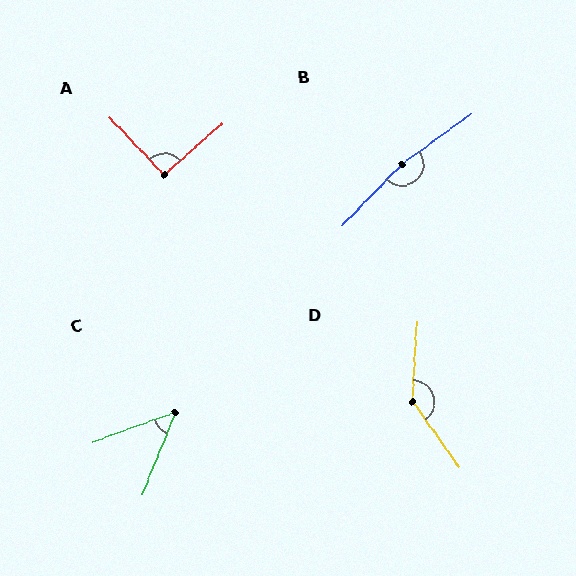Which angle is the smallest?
C, at approximately 48 degrees.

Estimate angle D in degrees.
Approximately 141 degrees.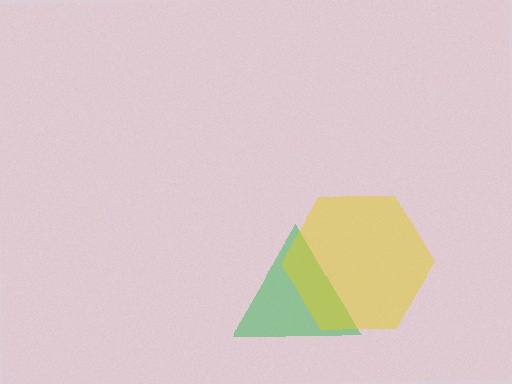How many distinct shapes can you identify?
There are 2 distinct shapes: a green triangle, a yellow hexagon.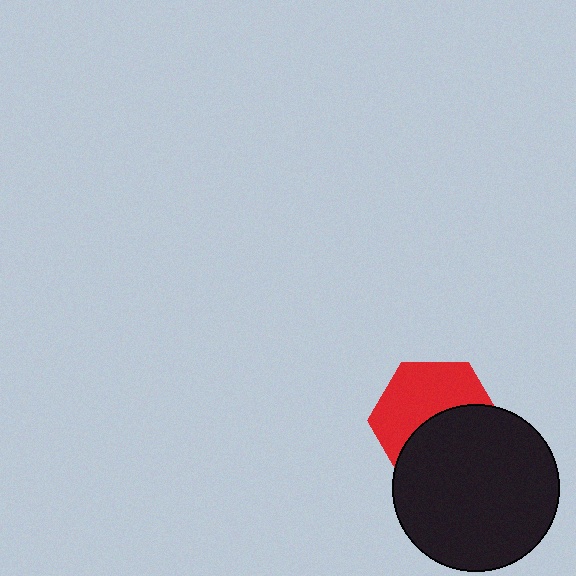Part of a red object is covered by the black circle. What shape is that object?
It is a hexagon.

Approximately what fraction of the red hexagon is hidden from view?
Roughly 48% of the red hexagon is hidden behind the black circle.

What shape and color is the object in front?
The object in front is a black circle.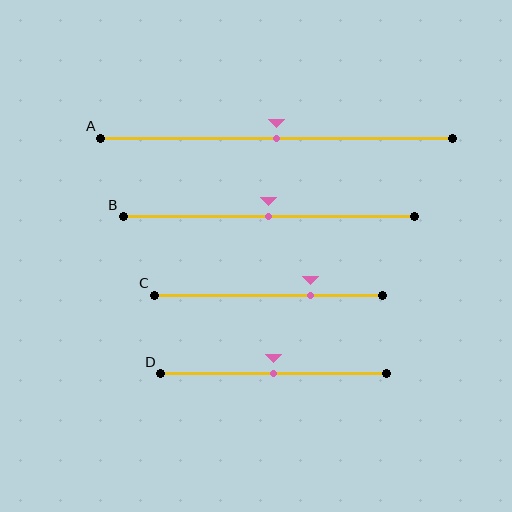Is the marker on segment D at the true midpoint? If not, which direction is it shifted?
Yes, the marker on segment D is at the true midpoint.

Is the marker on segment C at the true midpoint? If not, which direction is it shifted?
No, the marker on segment C is shifted to the right by about 19% of the segment length.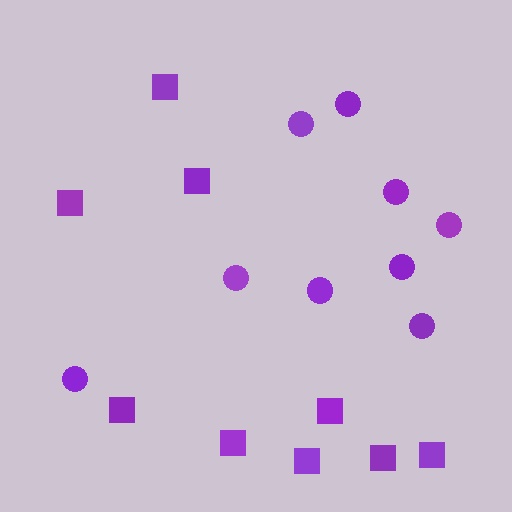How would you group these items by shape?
There are 2 groups: one group of circles (9) and one group of squares (9).